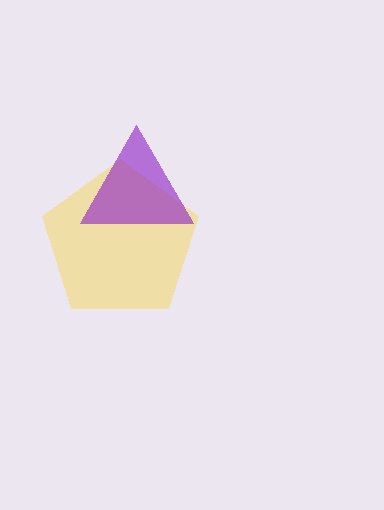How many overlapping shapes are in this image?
There are 2 overlapping shapes in the image.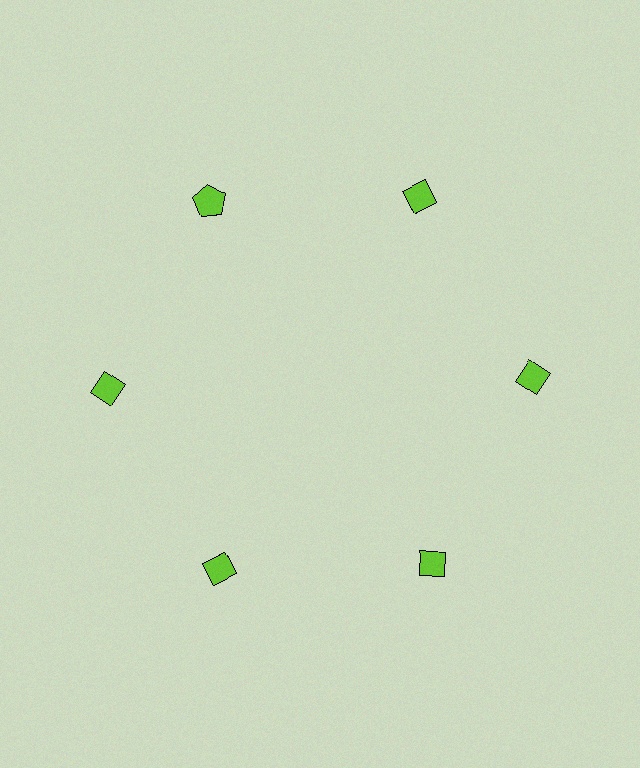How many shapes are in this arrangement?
There are 6 shapes arranged in a ring pattern.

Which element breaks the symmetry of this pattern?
The lime pentagon at roughly the 11 o'clock position breaks the symmetry. All other shapes are lime diamonds.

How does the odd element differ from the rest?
It has a different shape: pentagon instead of diamond.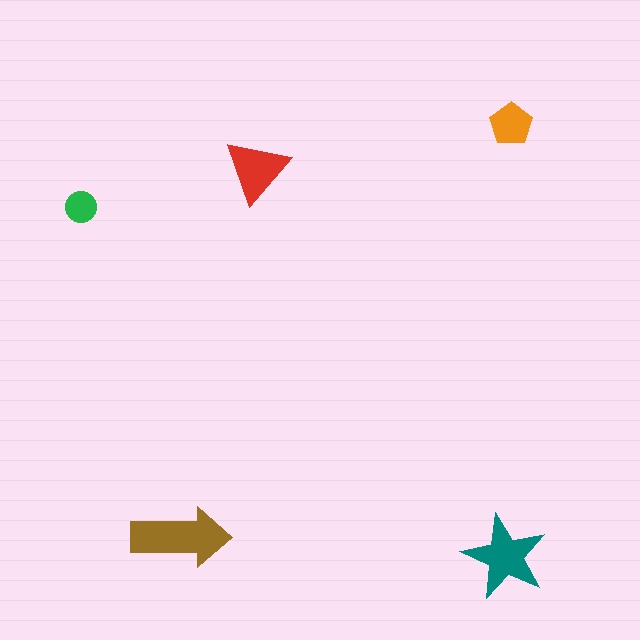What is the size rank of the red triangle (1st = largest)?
3rd.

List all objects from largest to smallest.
The brown arrow, the teal star, the red triangle, the orange pentagon, the green circle.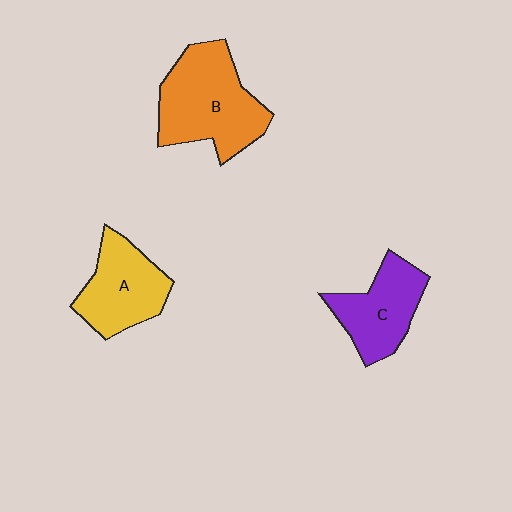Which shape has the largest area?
Shape B (orange).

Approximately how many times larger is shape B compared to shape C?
Approximately 1.5 times.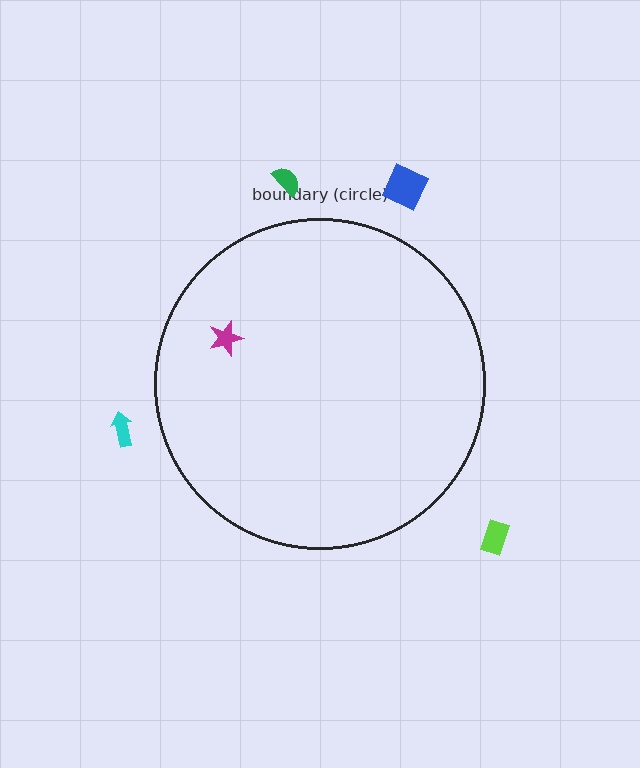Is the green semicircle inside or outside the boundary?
Outside.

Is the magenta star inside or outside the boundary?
Inside.